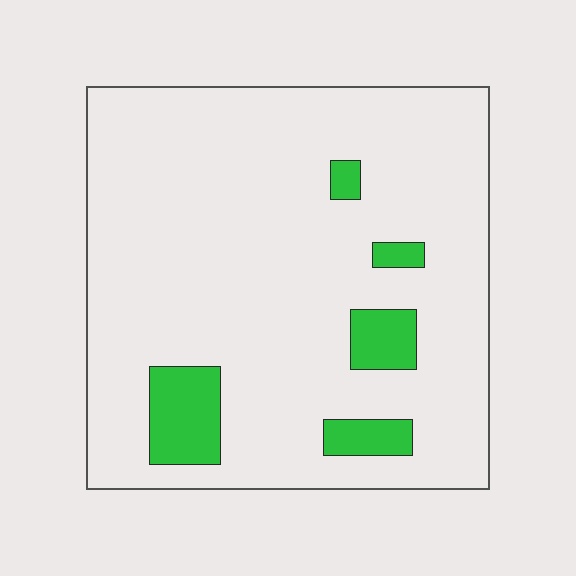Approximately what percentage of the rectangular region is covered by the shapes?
Approximately 10%.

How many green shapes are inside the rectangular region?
5.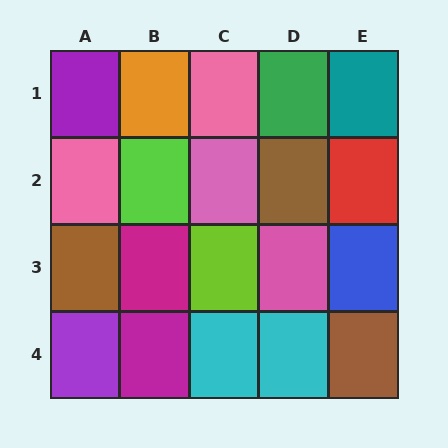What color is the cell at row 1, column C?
Pink.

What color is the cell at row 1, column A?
Purple.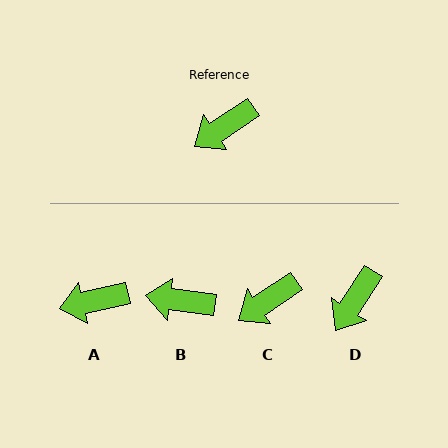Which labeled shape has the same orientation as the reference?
C.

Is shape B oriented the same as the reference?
No, it is off by about 42 degrees.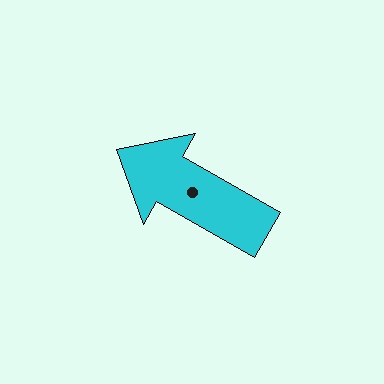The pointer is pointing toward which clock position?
Roughly 10 o'clock.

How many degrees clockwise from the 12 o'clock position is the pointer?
Approximately 300 degrees.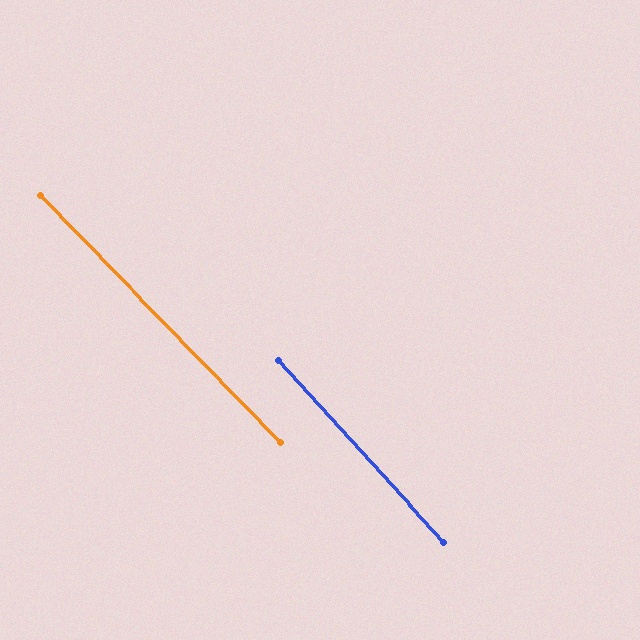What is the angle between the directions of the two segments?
Approximately 2 degrees.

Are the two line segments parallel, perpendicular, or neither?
Parallel — their directions differ by only 1.9°.